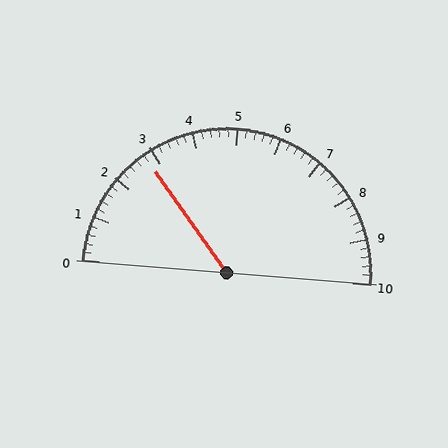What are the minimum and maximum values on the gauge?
The gauge ranges from 0 to 10.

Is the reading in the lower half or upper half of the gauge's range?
The reading is in the lower half of the range (0 to 10).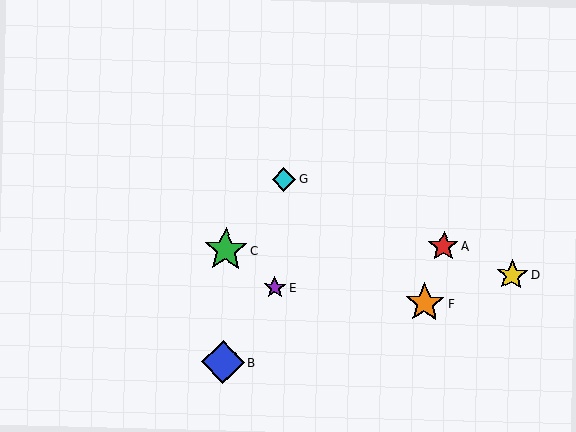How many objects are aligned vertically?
2 objects (B, C) are aligned vertically.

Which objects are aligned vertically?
Objects B, C are aligned vertically.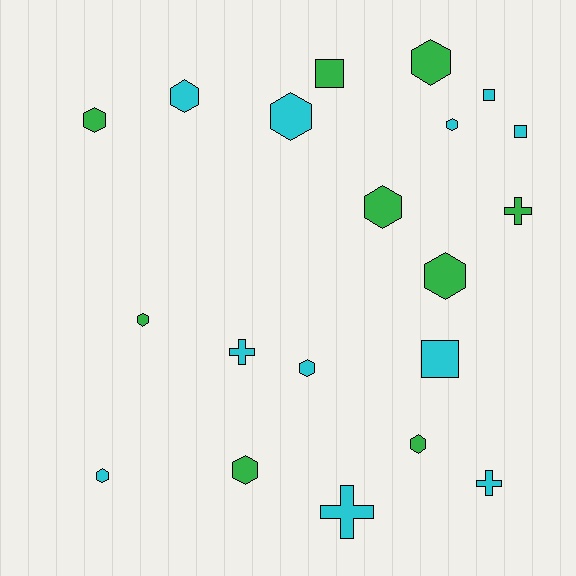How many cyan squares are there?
There are 3 cyan squares.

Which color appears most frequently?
Cyan, with 11 objects.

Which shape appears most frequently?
Hexagon, with 12 objects.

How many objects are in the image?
There are 20 objects.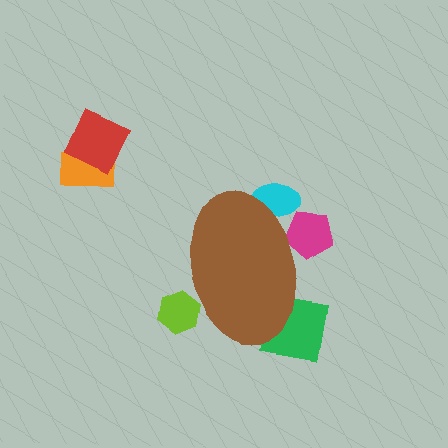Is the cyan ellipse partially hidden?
Yes, the cyan ellipse is partially hidden behind the brown ellipse.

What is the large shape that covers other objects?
A brown ellipse.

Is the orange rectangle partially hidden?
No, the orange rectangle is fully visible.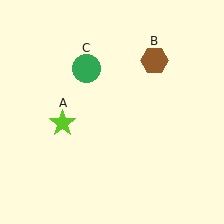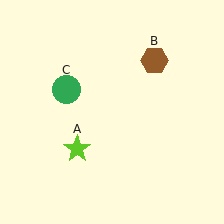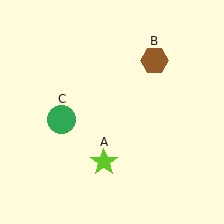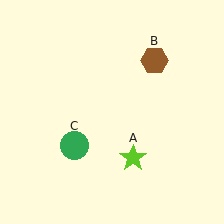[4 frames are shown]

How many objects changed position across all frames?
2 objects changed position: lime star (object A), green circle (object C).